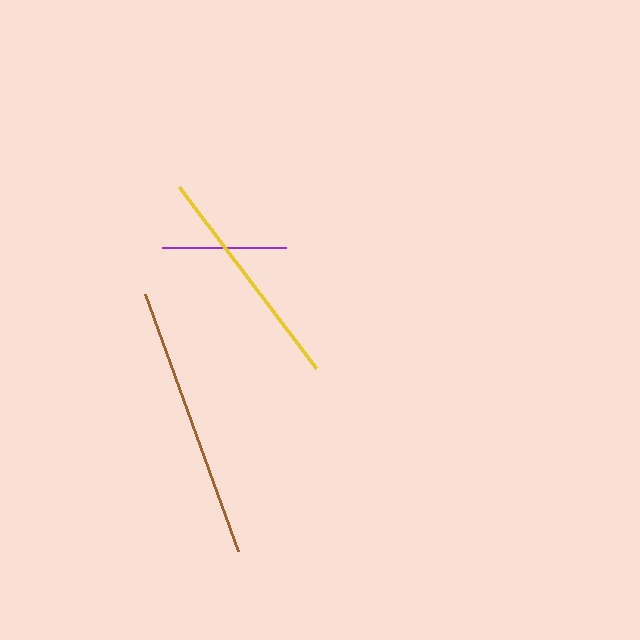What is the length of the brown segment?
The brown segment is approximately 273 pixels long.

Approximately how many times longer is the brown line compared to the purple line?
The brown line is approximately 2.2 times the length of the purple line.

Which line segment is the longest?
The brown line is the longest at approximately 273 pixels.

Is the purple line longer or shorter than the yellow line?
The yellow line is longer than the purple line.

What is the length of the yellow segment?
The yellow segment is approximately 227 pixels long.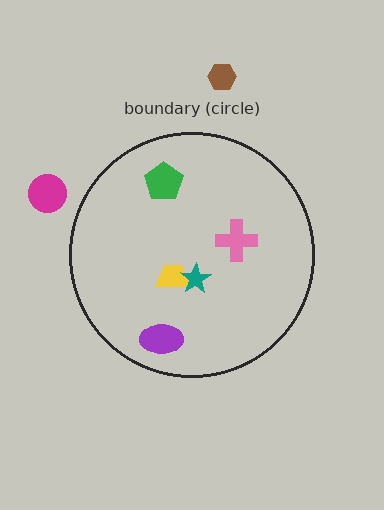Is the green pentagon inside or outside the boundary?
Inside.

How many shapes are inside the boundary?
5 inside, 2 outside.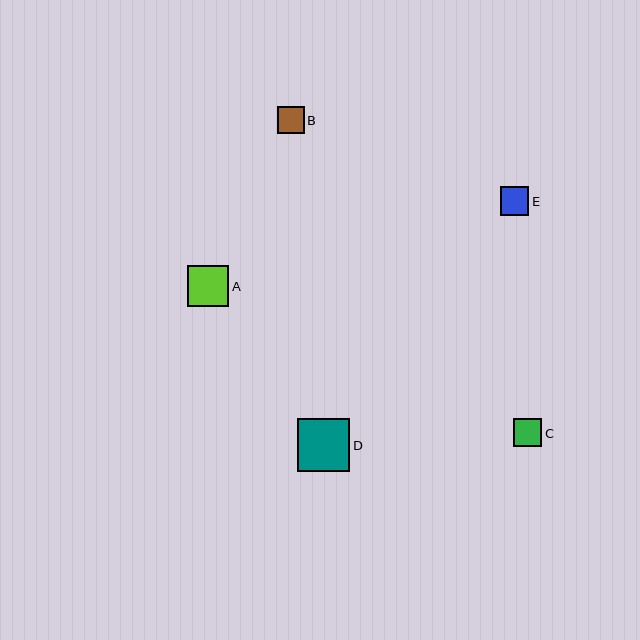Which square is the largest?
Square D is the largest with a size of approximately 53 pixels.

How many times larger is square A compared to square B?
Square A is approximately 1.5 times the size of square B.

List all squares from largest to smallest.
From largest to smallest: D, A, E, C, B.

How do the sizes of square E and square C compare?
Square E and square C are approximately the same size.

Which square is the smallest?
Square B is the smallest with a size of approximately 27 pixels.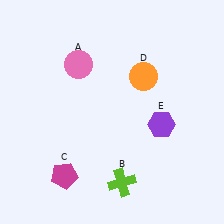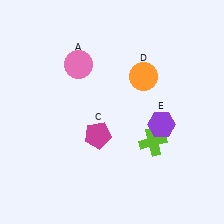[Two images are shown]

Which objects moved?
The objects that moved are: the lime cross (B), the magenta pentagon (C).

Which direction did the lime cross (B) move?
The lime cross (B) moved up.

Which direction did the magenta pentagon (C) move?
The magenta pentagon (C) moved up.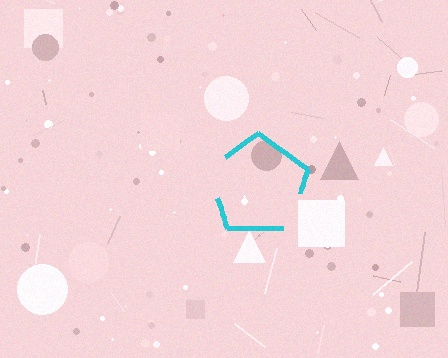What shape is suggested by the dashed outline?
The dashed outline suggests a pentagon.